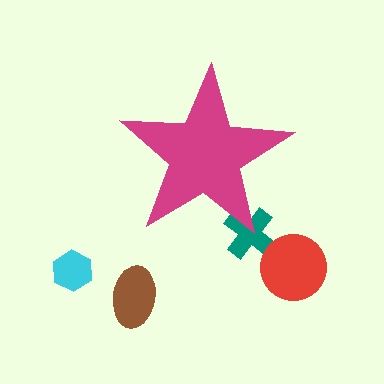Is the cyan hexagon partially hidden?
No, the cyan hexagon is fully visible.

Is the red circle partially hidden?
No, the red circle is fully visible.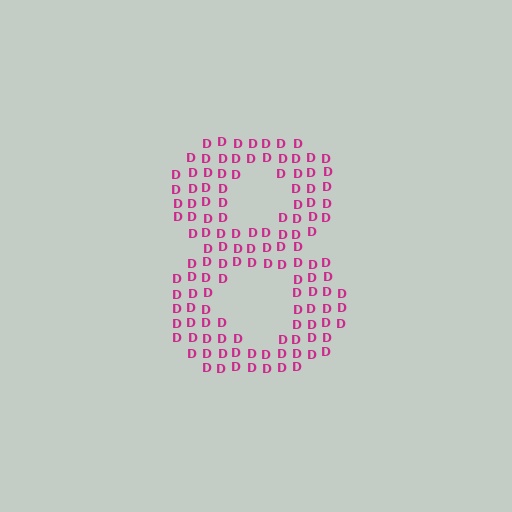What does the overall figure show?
The overall figure shows the digit 8.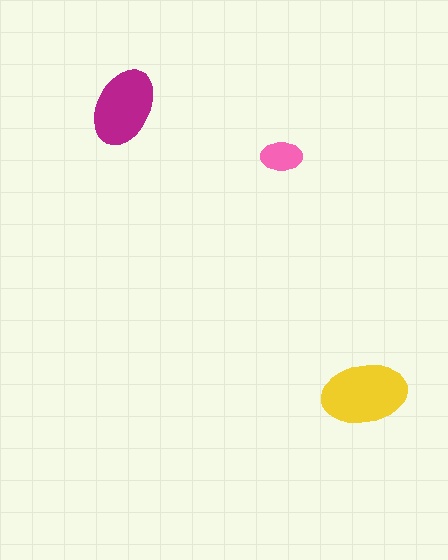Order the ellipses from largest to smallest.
the yellow one, the magenta one, the pink one.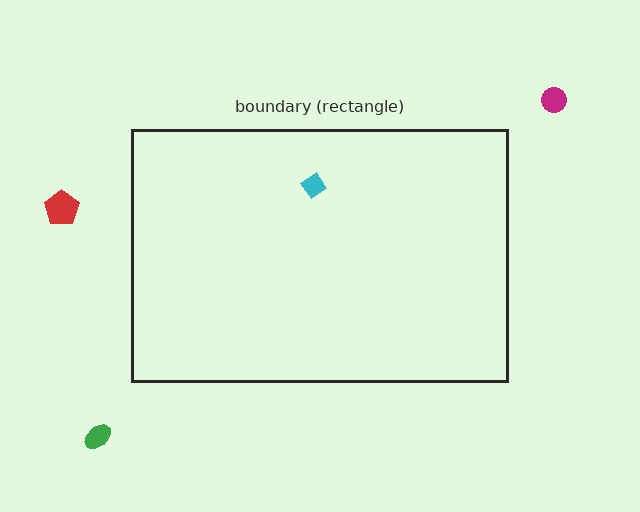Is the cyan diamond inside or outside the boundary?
Inside.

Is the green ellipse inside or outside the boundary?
Outside.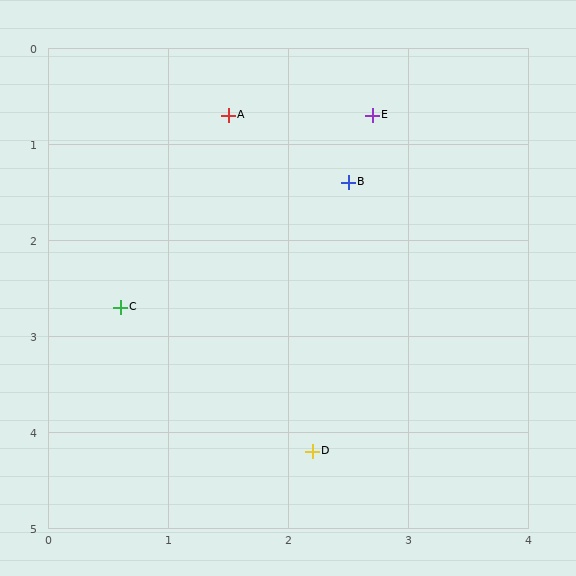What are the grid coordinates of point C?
Point C is at approximately (0.6, 2.7).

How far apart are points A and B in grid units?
Points A and B are about 1.2 grid units apart.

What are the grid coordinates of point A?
Point A is at approximately (1.5, 0.7).